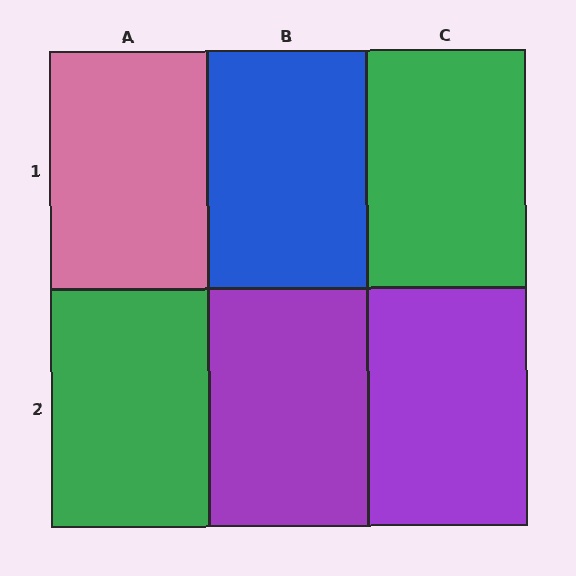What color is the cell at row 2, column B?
Purple.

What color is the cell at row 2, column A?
Green.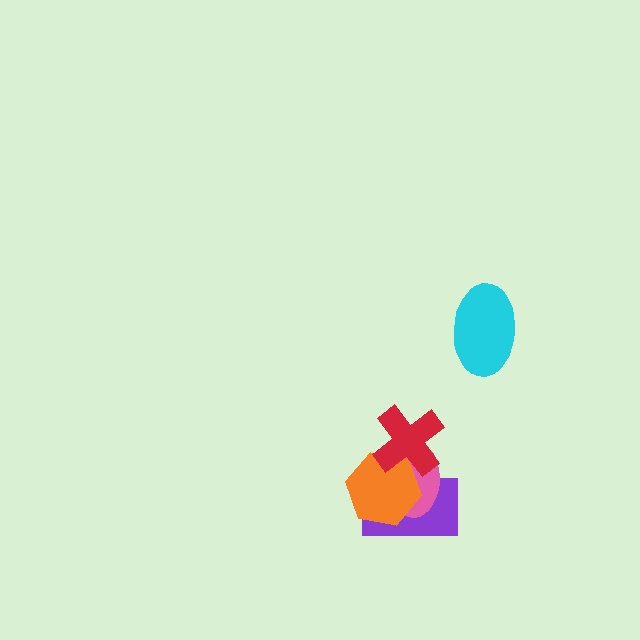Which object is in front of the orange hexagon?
The red cross is in front of the orange hexagon.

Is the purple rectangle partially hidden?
Yes, it is partially covered by another shape.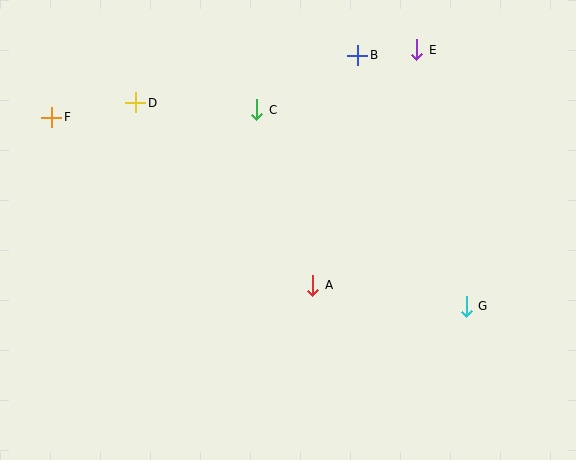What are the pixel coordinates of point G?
Point G is at (466, 306).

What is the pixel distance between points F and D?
The distance between F and D is 85 pixels.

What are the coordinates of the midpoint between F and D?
The midpoint between F and D is at (94, 110).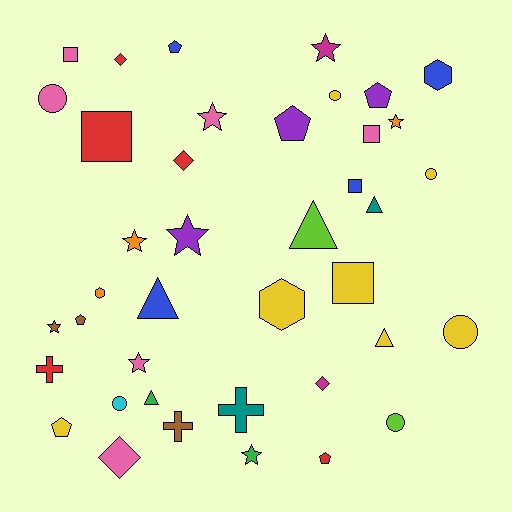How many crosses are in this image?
There are 3 crosses.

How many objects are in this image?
There are 40 objects.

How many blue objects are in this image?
There are 4 blue objects.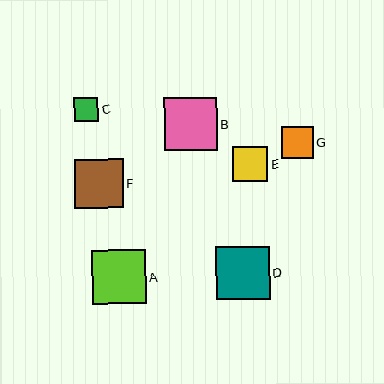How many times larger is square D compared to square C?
Square D is approximately 2.2 times the size of square C.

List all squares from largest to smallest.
From largest to smallest: A, D, B, F, E, G, C.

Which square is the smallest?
Square C is the smallest with a size of approximately 24 pixels.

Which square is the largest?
Square A is the largest with a size of approximately 54 pixels.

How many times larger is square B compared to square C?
Square B is approximately 2.2 times the size of square C.